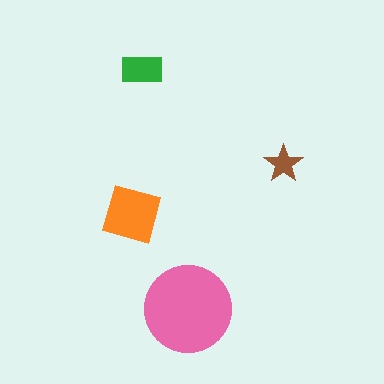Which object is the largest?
The pink circle.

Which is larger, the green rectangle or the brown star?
The green rectangle.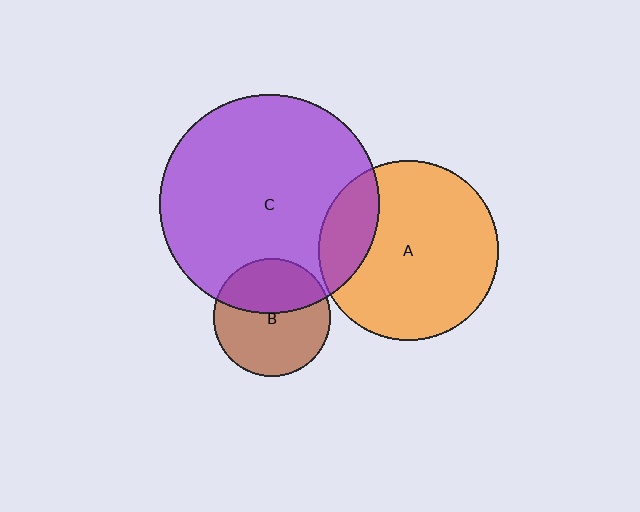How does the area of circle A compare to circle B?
Approximately 2.3 times.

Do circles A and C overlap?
Yes.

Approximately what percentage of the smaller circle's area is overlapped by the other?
Approximately 20%.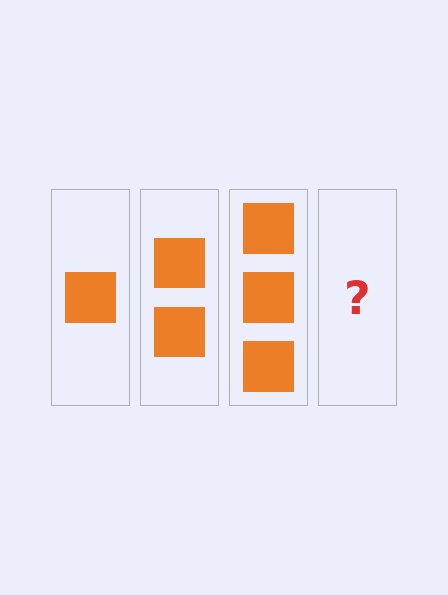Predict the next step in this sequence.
The next step is 4 squares.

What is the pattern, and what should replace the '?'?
The pattern is that each step adds one more square. The '?' should be 4 squares.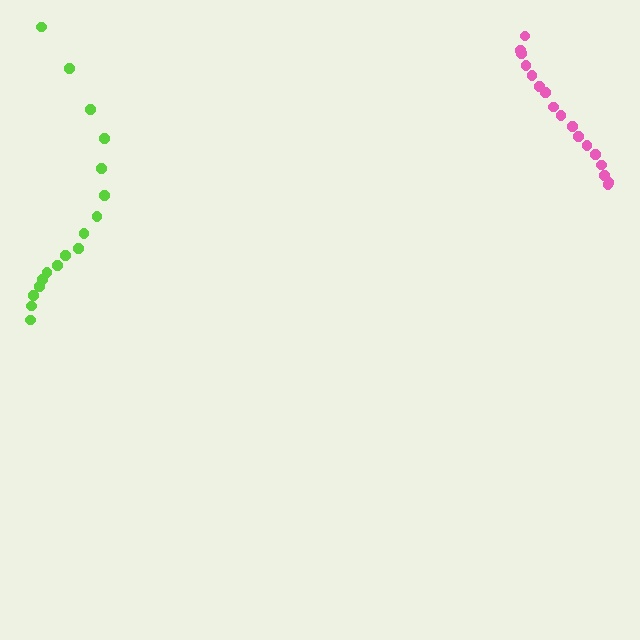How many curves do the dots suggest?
There are 2 distinct paths.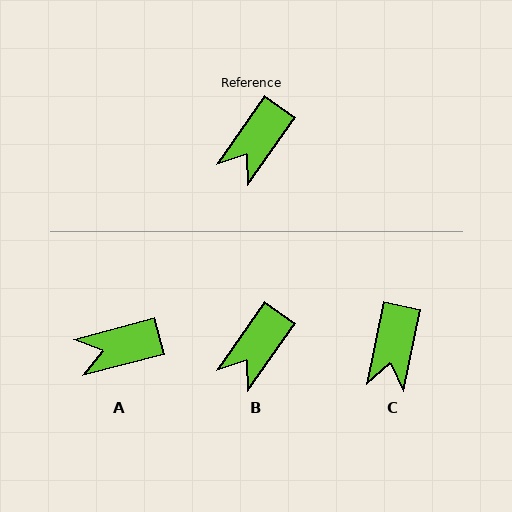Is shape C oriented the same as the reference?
No, it is off by about 24 degrees.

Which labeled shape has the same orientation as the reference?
B.